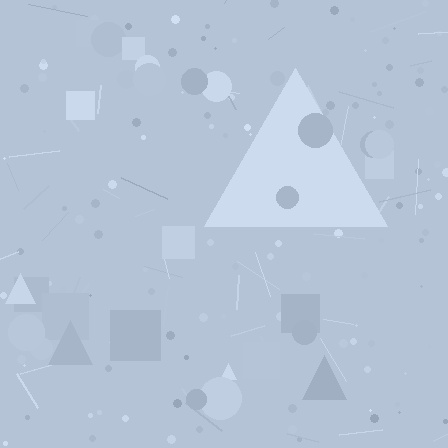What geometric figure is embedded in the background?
A triangle is embedded in the background.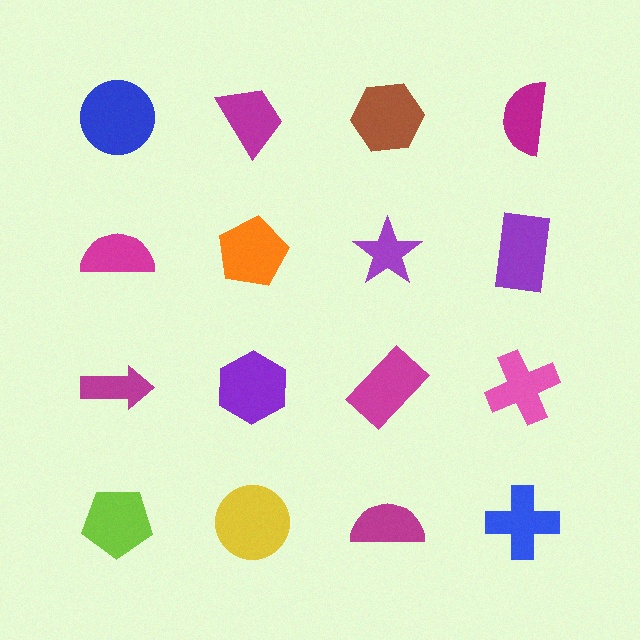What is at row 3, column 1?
A magenta arrow.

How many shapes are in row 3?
4 shapes.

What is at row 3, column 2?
A purple hexagon.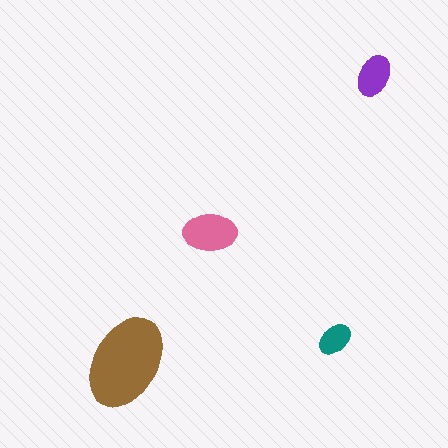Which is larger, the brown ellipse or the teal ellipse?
The brown one.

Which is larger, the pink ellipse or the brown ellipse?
The brown one.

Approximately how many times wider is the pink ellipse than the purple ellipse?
About 1.5 times wider.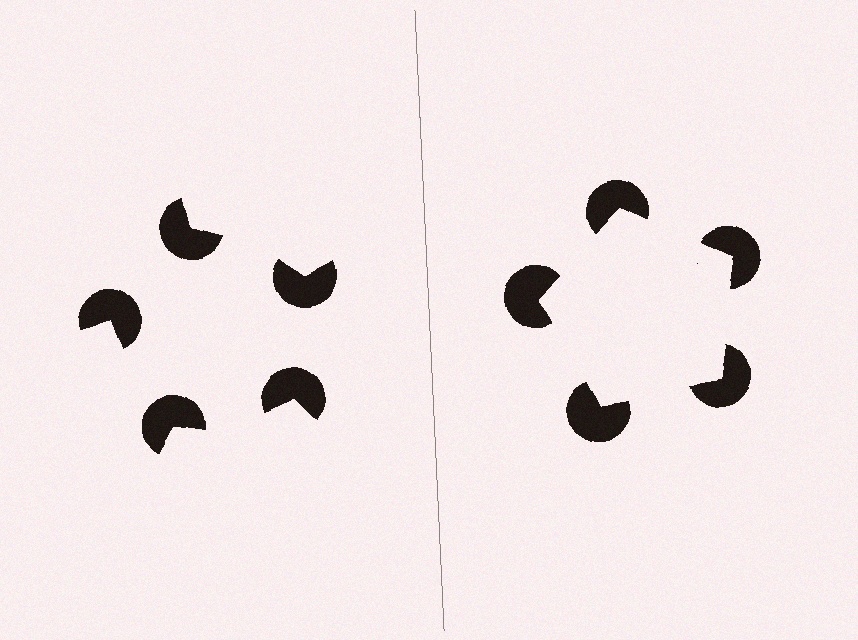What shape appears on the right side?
An illusory pentagon.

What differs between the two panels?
The pac-man discs are positioned identically on both sides; only the wedge orientations differ. On the right they align to a pentagon; on the left they are misaligned.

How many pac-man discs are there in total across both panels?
10 — 5 on each side.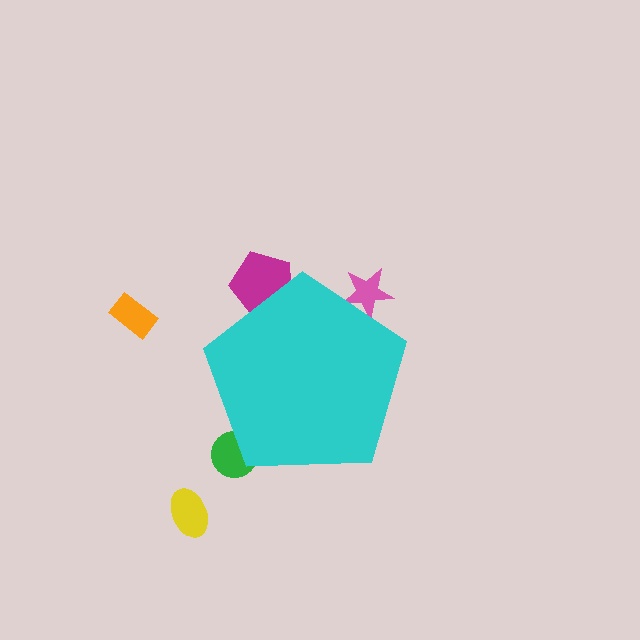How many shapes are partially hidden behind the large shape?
3 shapes are partially hidden.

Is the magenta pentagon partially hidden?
Yes, the magenta pentagon is partially hidden behind the cyan pentagon.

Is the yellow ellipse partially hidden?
No, the yellow ellipse is fully visible.